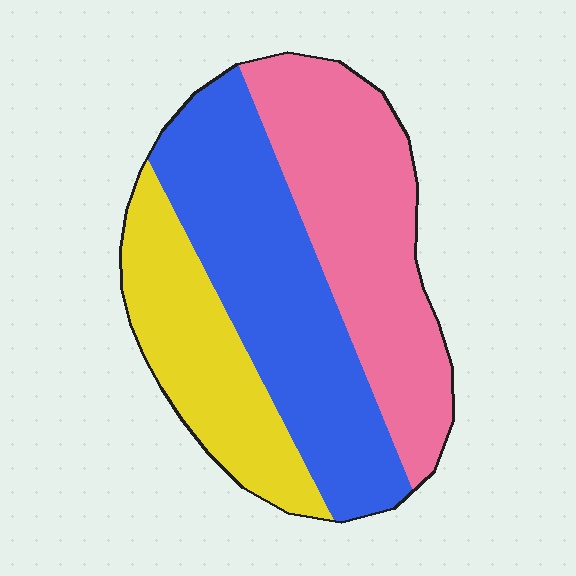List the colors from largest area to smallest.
From largest to smallest: blue, pink, yellow.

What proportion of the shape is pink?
Pink takes up about three eighths (3/8) of the shape.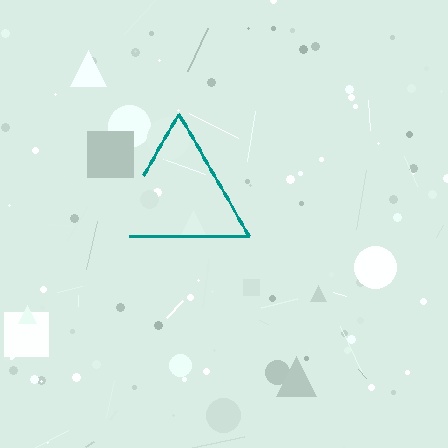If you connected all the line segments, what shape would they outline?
They would outline a triangle.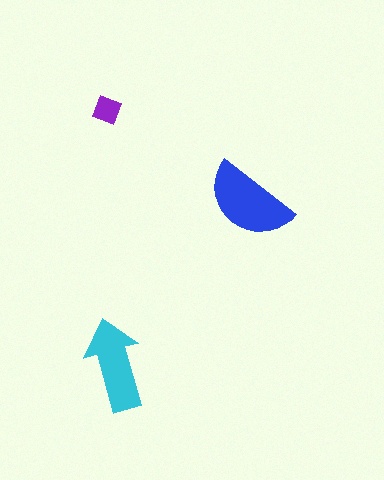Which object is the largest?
The blue semicircle.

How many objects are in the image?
There are 3 objects in the image.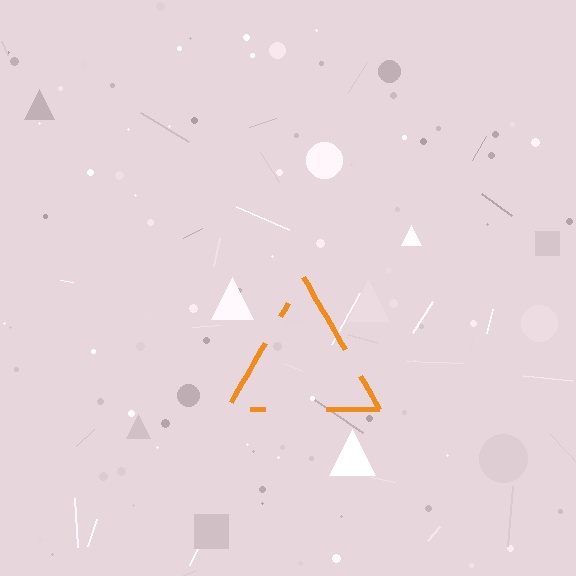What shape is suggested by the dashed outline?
The dashed outline suggests a triangle.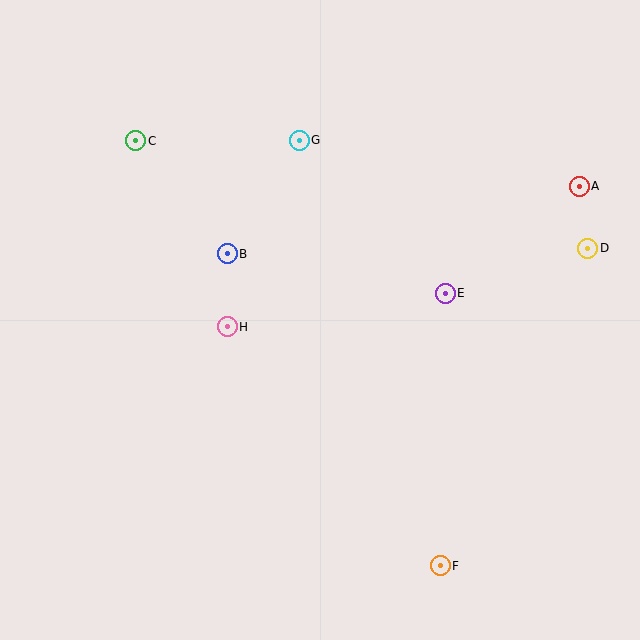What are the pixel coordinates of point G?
Point G is at (299, 140).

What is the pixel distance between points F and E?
The distance between F and E is 272 pixels.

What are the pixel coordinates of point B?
Point B is at (227, 254).